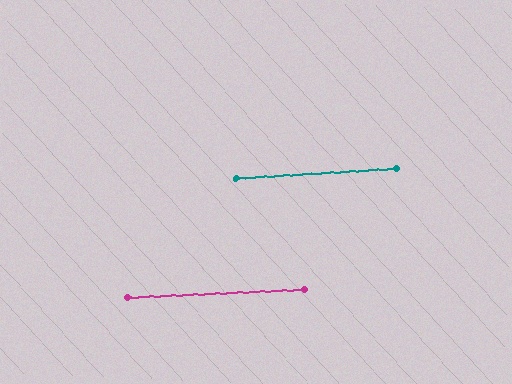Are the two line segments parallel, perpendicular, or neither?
Parallel — their directions differ by only 0.6°.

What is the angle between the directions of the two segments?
Approximately 1 degree.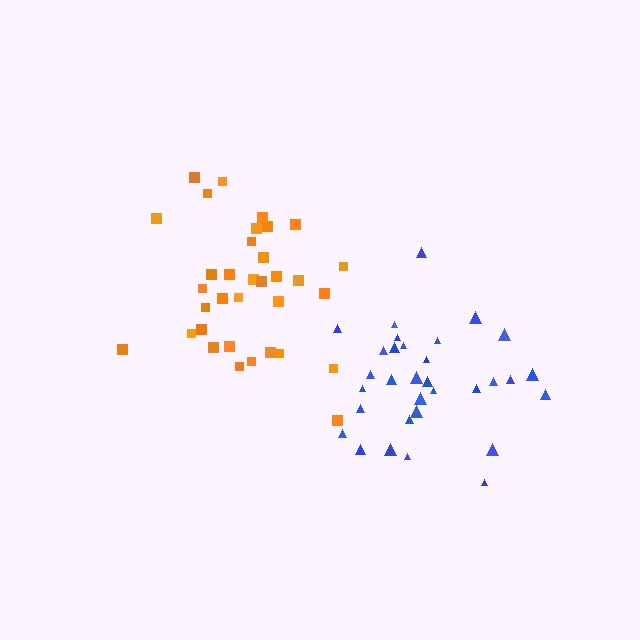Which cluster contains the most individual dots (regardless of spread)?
Orange (34).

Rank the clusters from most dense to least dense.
blue, orange.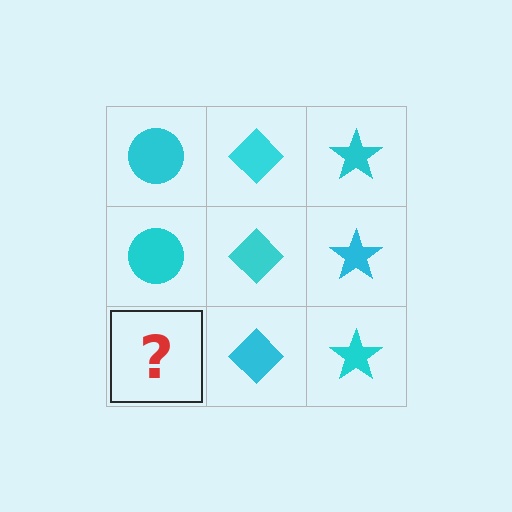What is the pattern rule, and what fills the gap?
The rule is that each column has a consistent shape. The gap should be filled with a cyan circle.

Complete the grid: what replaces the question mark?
The question mark should be replaced with a cyan circle.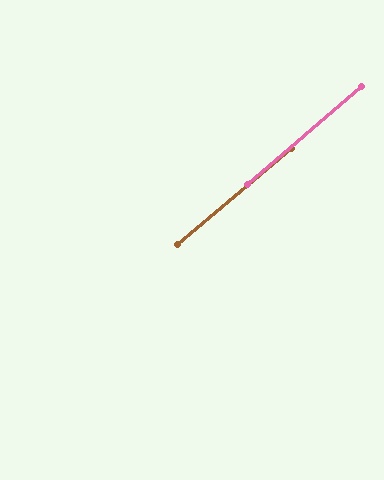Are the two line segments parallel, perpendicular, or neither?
Parallel — their directions differ by only 0.4°.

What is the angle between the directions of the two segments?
Approximately 0 degrees.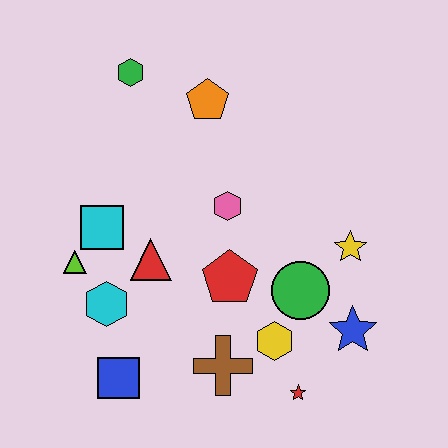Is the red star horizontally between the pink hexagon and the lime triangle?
No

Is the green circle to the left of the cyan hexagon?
No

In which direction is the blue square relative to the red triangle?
The blue square is below the red triangle.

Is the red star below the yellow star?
Yes